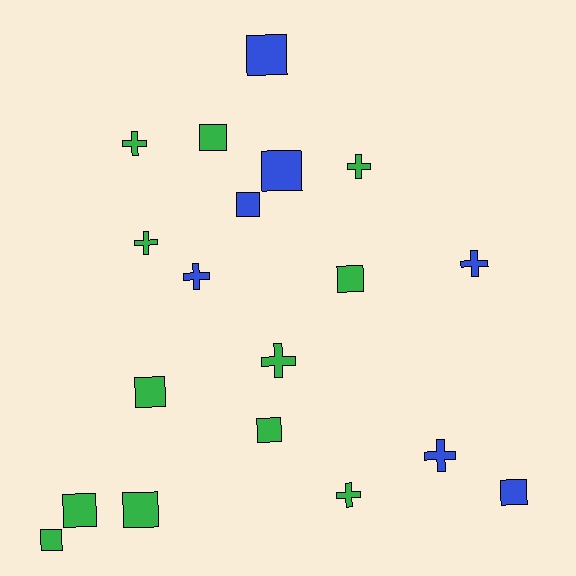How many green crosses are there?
There are 5 green crosses.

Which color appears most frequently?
Green, with 12 objects.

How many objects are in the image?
There are 19 objects.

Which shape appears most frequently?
Square, with 11 objects.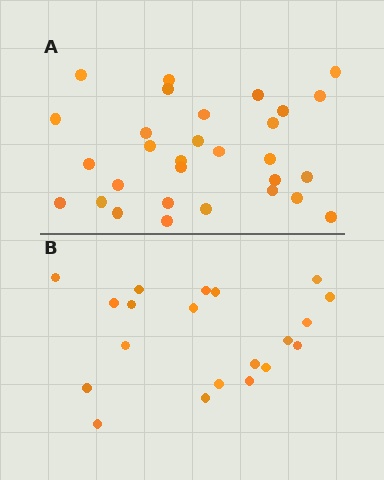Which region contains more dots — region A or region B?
Region A (the top region) has more dots.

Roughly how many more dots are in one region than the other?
Region A has roughly 10 or so more dots than region B.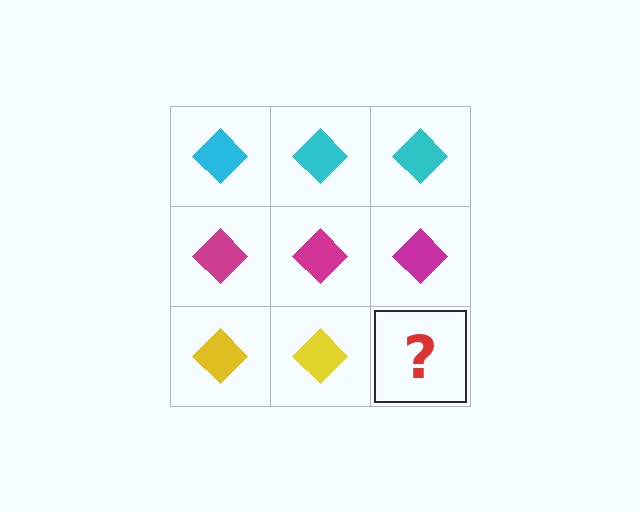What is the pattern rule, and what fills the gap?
The rule is that each row has a consistent color. The gap should be filled with a yellow diamond.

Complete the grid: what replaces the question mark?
The question mark should be replaced with a yellow diamond.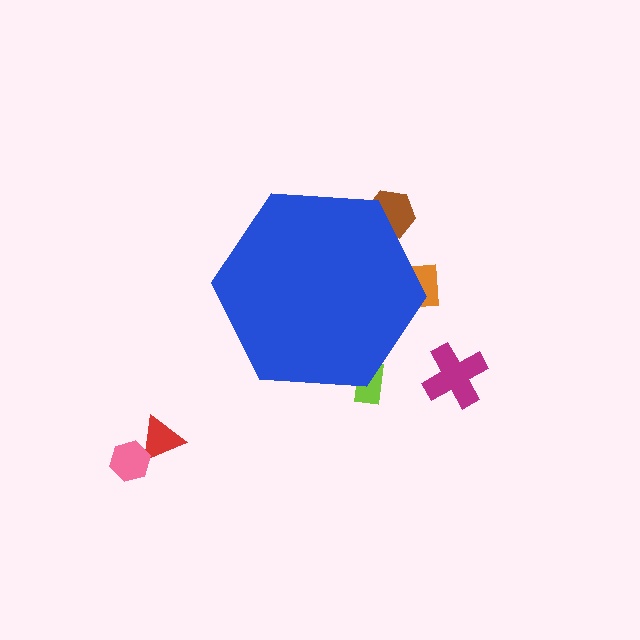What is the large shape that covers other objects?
A blue hexagon.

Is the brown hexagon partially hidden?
Yes, the brown hexagon is partially hidden behind the blue hexagon.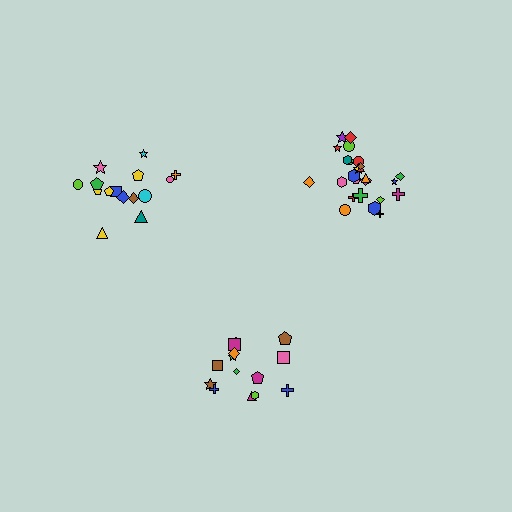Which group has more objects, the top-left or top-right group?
The top-right group.